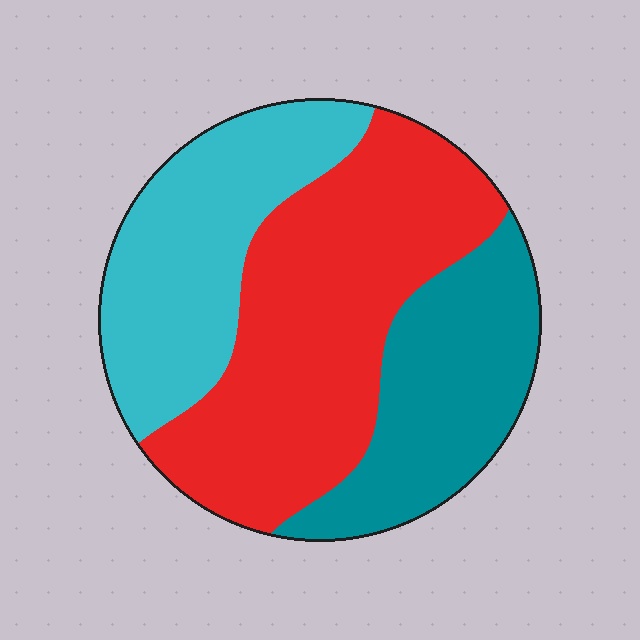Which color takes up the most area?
Red, at roughly 45%.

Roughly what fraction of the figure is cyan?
Cyan takes up about one quarter (1/4) of the figure.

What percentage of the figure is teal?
Teal takes up between a sixth and a third of the figure.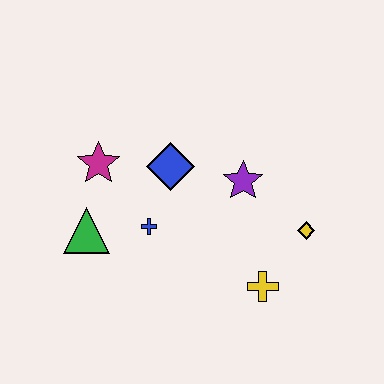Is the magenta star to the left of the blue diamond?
Yes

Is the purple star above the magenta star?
No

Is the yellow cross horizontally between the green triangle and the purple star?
No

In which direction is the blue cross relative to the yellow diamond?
The blue cross is to the left of the yellow diamond.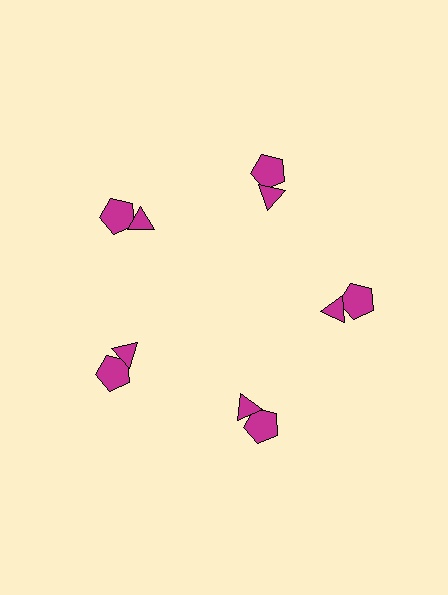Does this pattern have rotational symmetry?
Yes, this pattern has 5-fold rotational symmetry. It looks the same after rotating 72 degrees around the center.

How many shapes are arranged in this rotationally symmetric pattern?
There are 10 shapes, arranged in 5 groups of 2.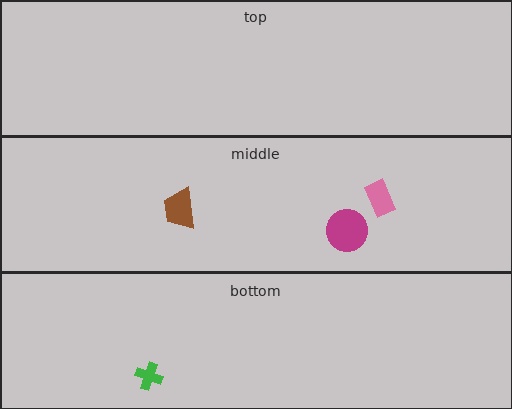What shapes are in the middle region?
The magenta circle, the brown trapezoid, the pink rectangle.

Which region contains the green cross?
The bottom region.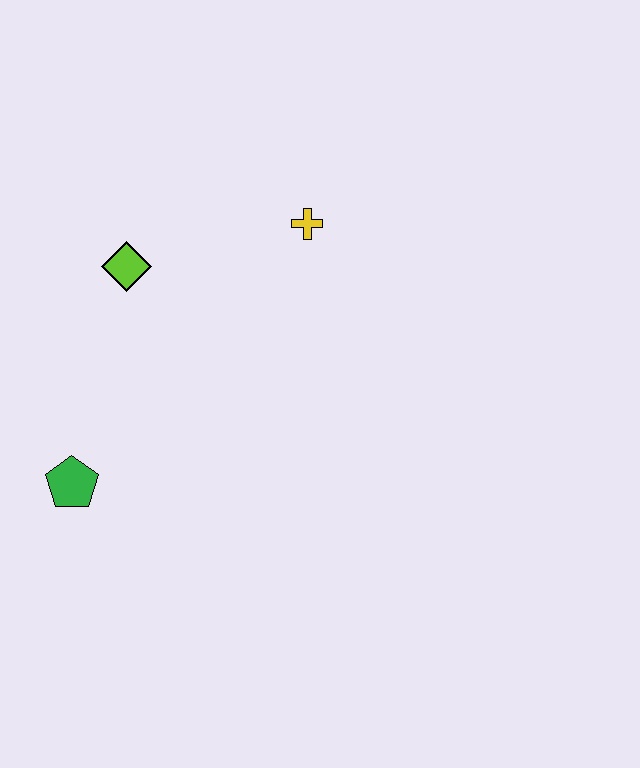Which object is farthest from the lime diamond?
The green pentagon is farthest from the lime diamond.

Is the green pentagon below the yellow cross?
Yes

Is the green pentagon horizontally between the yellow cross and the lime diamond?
No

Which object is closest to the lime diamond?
The yellow cross is closest to the lime diamond.